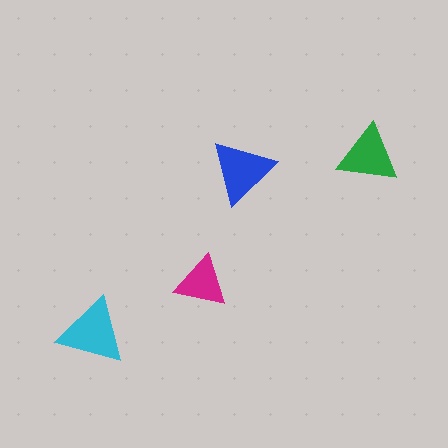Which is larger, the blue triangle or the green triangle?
The blue one.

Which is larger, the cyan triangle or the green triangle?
The cyan one.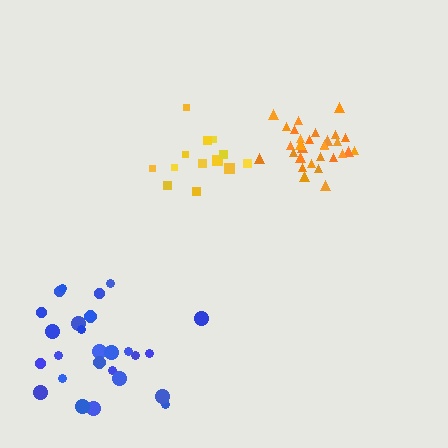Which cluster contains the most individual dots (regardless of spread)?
Orange (30).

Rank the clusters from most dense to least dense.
orange, yellow, blue.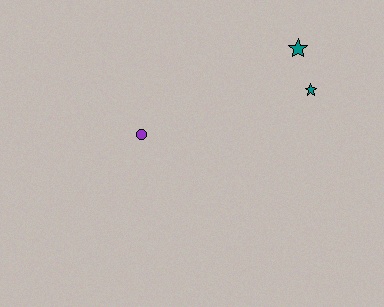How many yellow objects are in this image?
There are no yellow objects.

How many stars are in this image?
There are 2 stars.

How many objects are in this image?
There are 3 objects.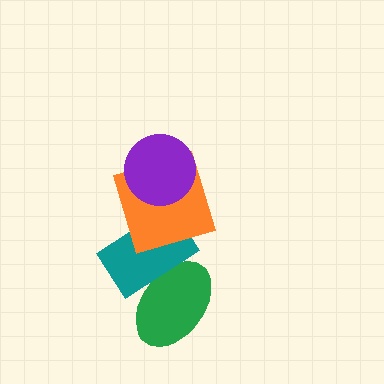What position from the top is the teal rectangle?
The teal rectangle is 3rd from the top.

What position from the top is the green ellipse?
The green ellipse is 4th from the top.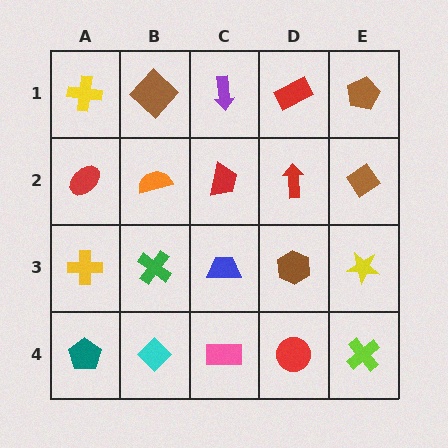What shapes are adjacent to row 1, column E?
A brown diamond (row 2, column E), a red rectangle (row 1, column D).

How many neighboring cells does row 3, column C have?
4.